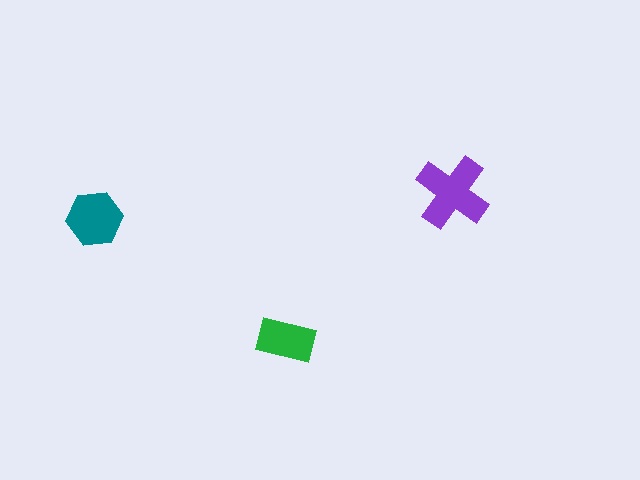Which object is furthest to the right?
The purple cross is rightmost.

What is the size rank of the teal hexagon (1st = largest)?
2nd.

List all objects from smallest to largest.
The green rectangle, the teal hexagon, the purple cross.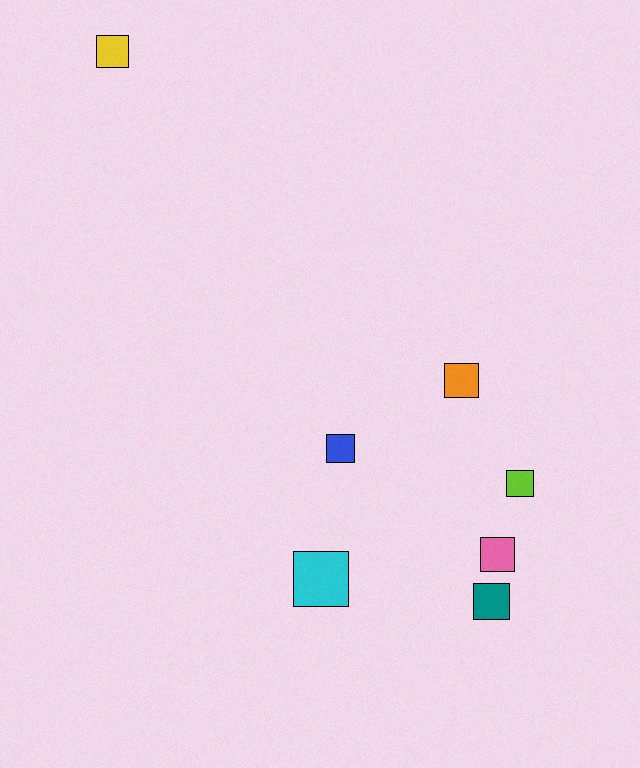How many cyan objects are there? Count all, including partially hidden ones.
There is 1 cyan object.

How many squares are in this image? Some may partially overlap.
There are 7 squares.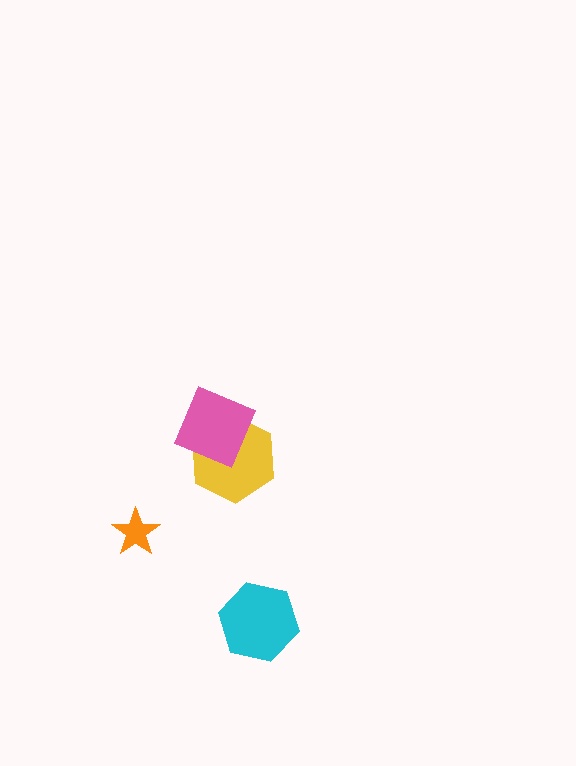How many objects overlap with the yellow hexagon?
1 object overlaps with the yellow hexagon.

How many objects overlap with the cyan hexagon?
0 objects overlap with the cyan hexagon.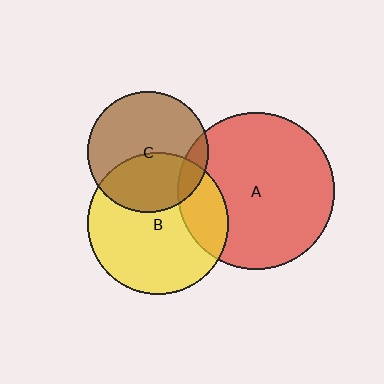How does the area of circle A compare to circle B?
Approximately 1.2 times.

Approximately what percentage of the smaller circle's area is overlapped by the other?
Approximately 10%.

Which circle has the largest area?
Circle A (red).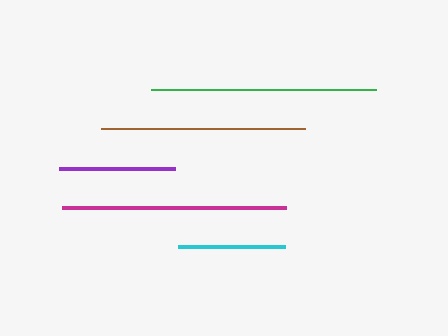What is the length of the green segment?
The green segment is approximately 224 pixels long.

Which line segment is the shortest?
The cyan line is the shortest at approximately 107 pixels.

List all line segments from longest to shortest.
From longest to shortest: green, magenta, brown, purple, cyan.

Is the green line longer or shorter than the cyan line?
The green line is longer than the cyan line.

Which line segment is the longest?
The green line is the longest at approximately 224 pixels.